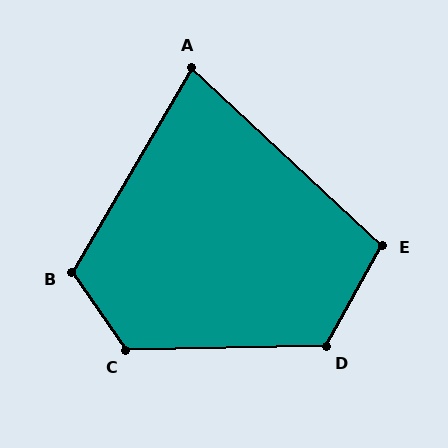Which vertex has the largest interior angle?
C, at approximately 124 degrees.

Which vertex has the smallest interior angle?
A, at approximately 77 degrees.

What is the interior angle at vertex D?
Approximately 120 degrees (obtuse).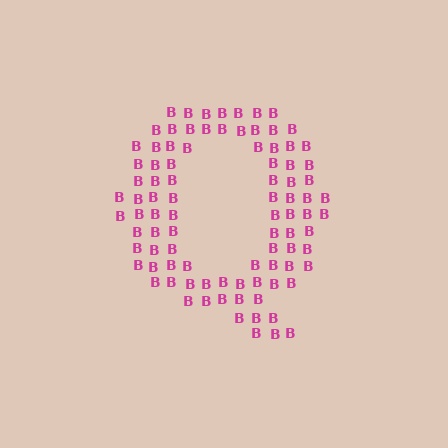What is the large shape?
The large shape is the letter Q.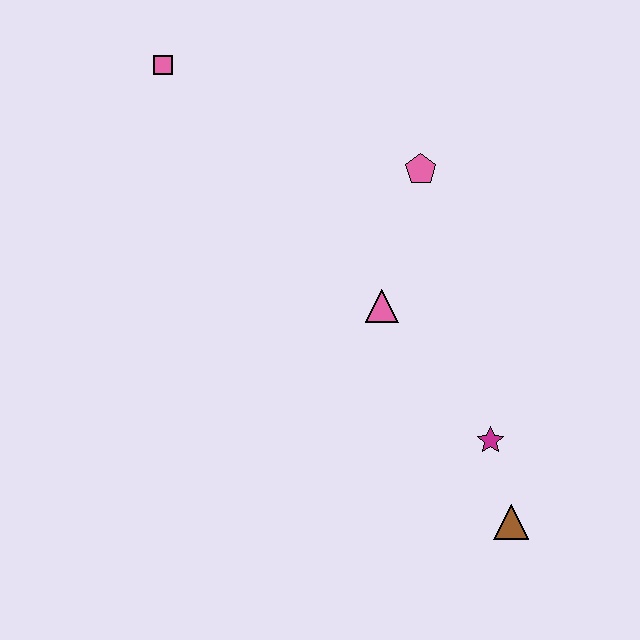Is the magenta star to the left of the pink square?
No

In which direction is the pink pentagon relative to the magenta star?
The pink pentagon is above the magenta star.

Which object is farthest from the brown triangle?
The pink square is farthest from the brown triangle.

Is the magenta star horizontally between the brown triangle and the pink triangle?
Yes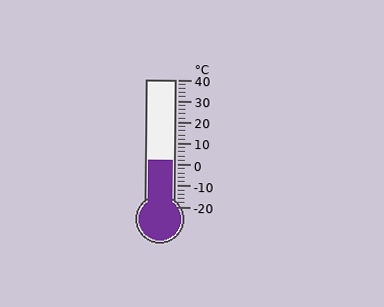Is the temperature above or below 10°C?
The temperature is below 10°C.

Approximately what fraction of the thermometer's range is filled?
The thermometer is filled to approximately 35% of its range.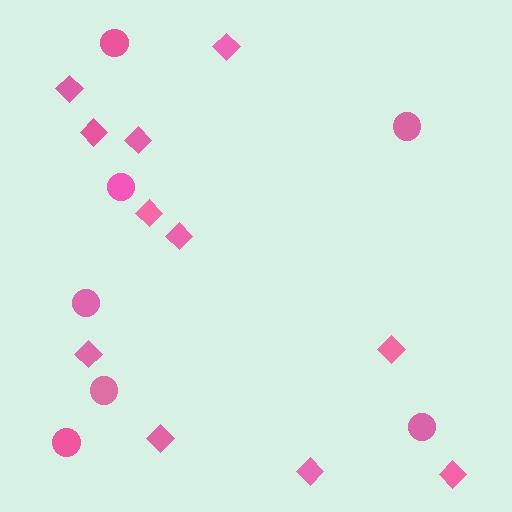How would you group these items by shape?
There are 2 groups: one group of circles (7) and one group of diamonds (11).